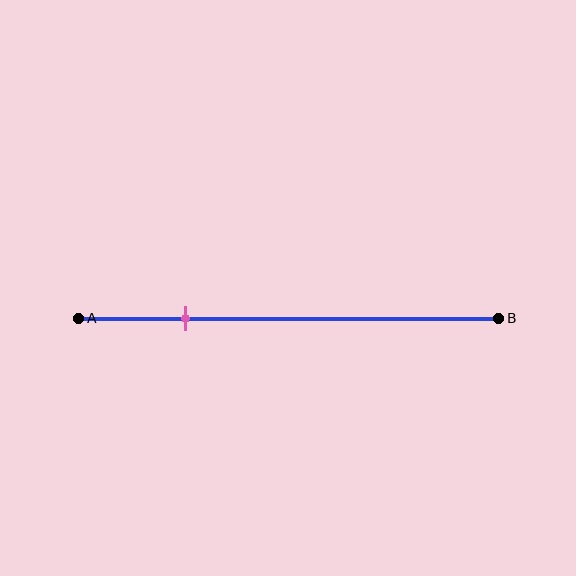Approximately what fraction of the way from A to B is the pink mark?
The pink mark is approximately 25% of the way from A to B.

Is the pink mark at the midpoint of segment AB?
No, the mark is at about 25% from A, not at the 50% midpoint.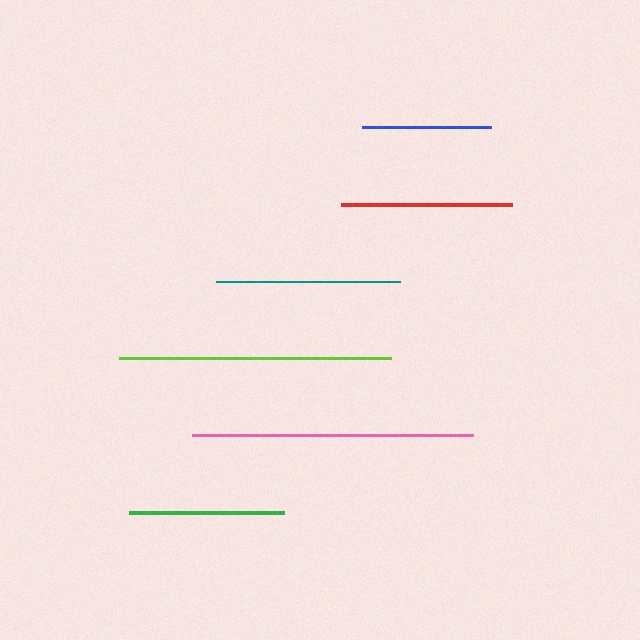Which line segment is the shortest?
The blue line is the shortest at approximately 129 pixels.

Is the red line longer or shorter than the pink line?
The pink line is longer than the red line.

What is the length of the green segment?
The green segment is approximately 155 pixels long.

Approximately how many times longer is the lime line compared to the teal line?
The lime line is approximately 1.5 times the length of the teal line.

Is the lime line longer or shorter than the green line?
The lime line is longer than the green line.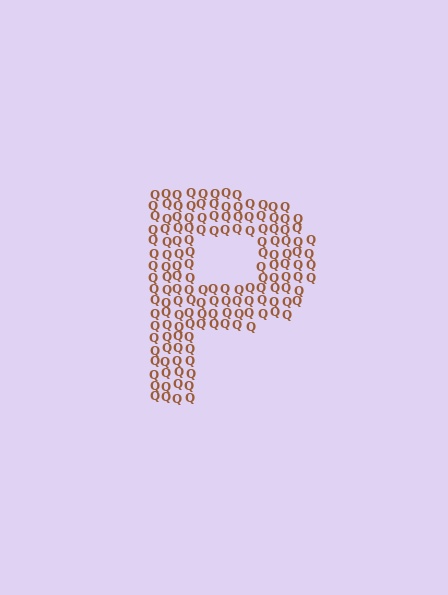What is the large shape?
The large shape is the letter P.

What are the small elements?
The small elements are letter Q's.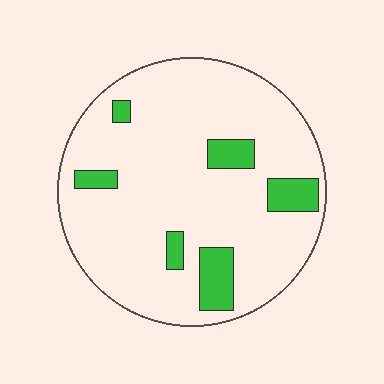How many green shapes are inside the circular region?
6.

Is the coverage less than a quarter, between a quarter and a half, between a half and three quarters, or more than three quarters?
Less than a quarter.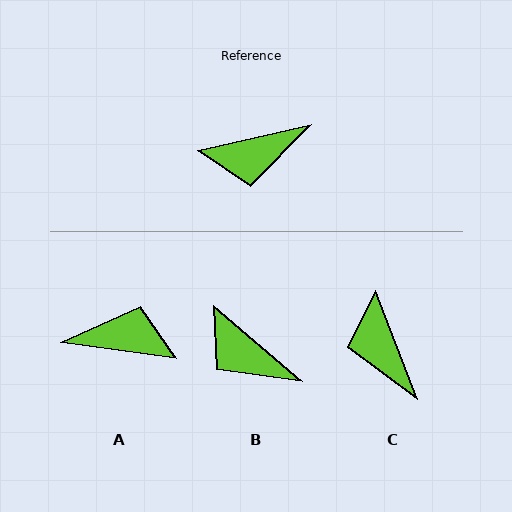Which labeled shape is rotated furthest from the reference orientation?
A, about 159 degrees away.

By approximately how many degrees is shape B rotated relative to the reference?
Approximately 53 degrees clockwise.